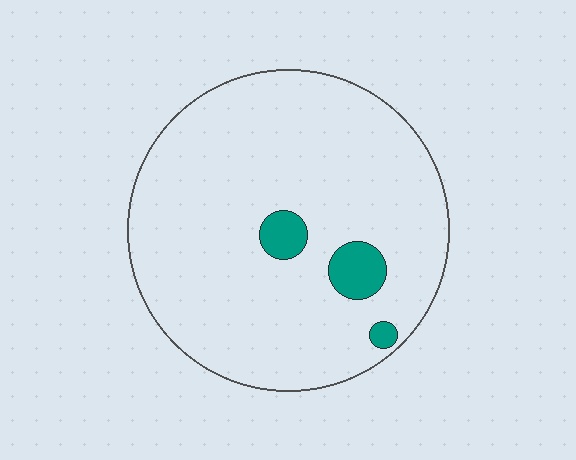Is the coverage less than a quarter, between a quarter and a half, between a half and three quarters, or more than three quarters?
Less than a quarter.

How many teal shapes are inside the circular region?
3.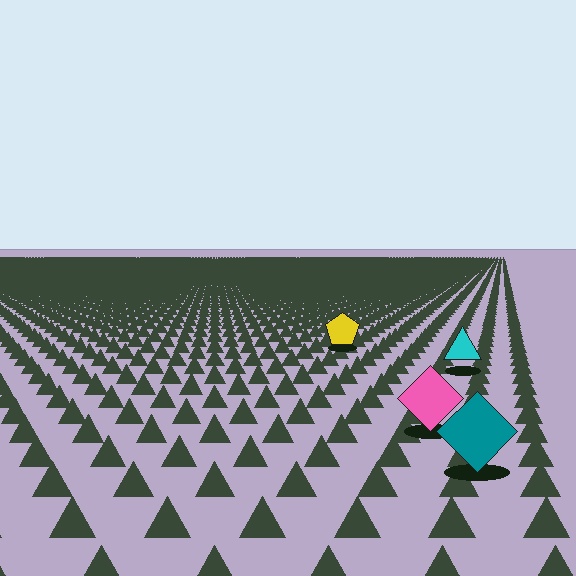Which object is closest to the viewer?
The teal diamond is closest. The texture marks near it are larger and more spread out.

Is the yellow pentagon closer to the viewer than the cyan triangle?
No. The cyan triangle is closer — you can tell from the texture gradient: the ground texture is coarser near it.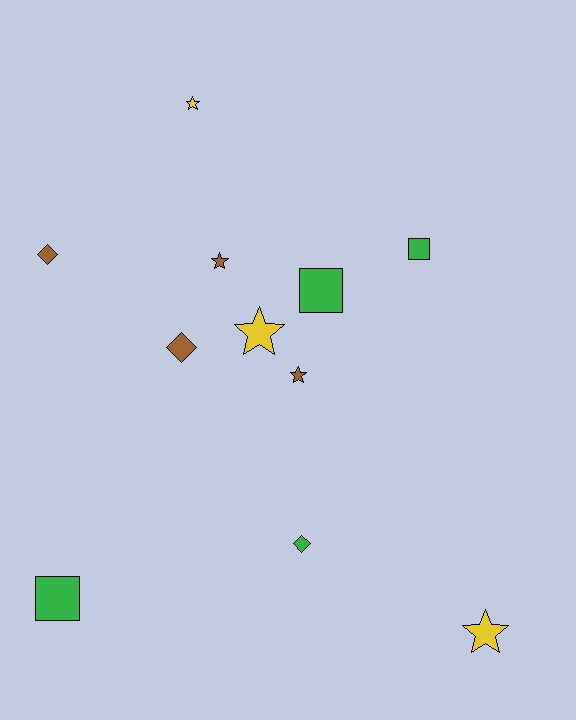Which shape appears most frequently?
Star, with 5 objects.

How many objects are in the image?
There are 11 objects.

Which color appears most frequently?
Brown, with 4 objects.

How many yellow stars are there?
There are 3 yellow stars.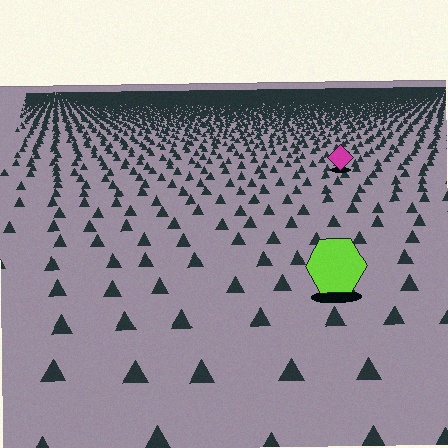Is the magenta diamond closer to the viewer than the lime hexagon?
No. The lime hexagon is closer — you can tell from the texture gradient: the ground texture is coarser near it.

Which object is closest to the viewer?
The lime hexagon is closest. The texture marks near it are larger and more spread out.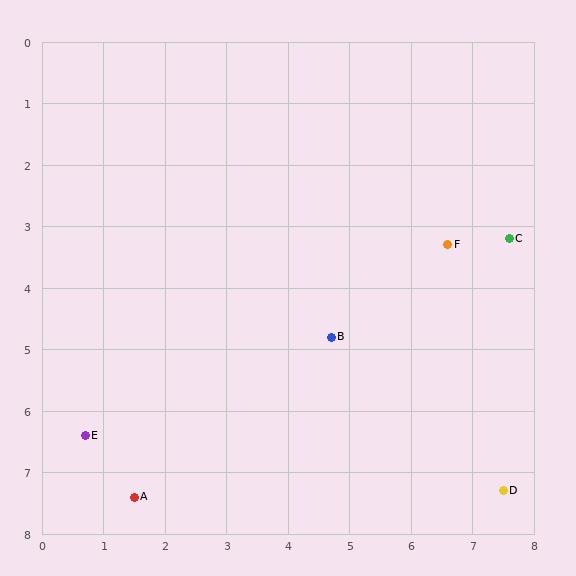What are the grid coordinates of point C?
Point C is at approximately (7.6, 3.2).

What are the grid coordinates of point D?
Point D is at approximately (7.5, 7.3).